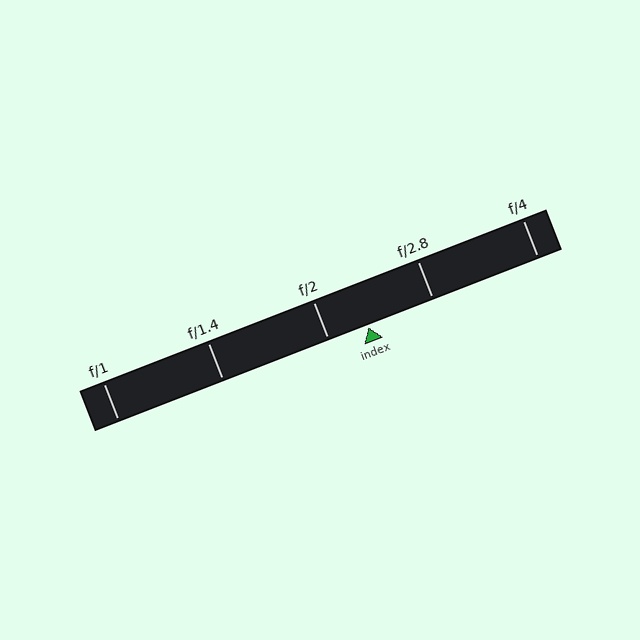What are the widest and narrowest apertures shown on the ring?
The widest aperture shown is f/1 and the narrowest is f/4.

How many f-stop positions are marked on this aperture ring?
There are 5 f-stop positions marked.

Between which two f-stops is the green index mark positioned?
The index mark is between f/2 and f/2.8.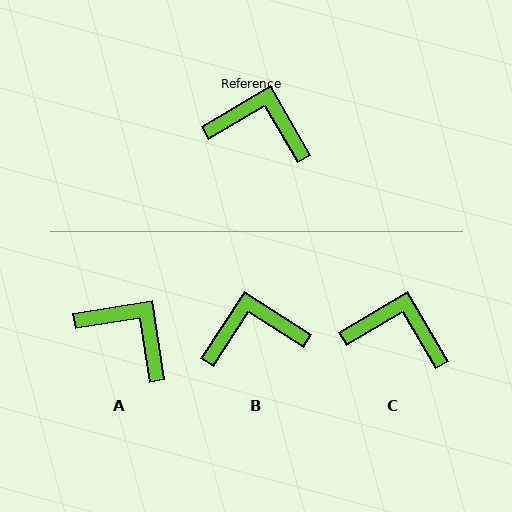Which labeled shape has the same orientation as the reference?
C.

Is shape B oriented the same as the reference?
No, it is off by about 27 degrees.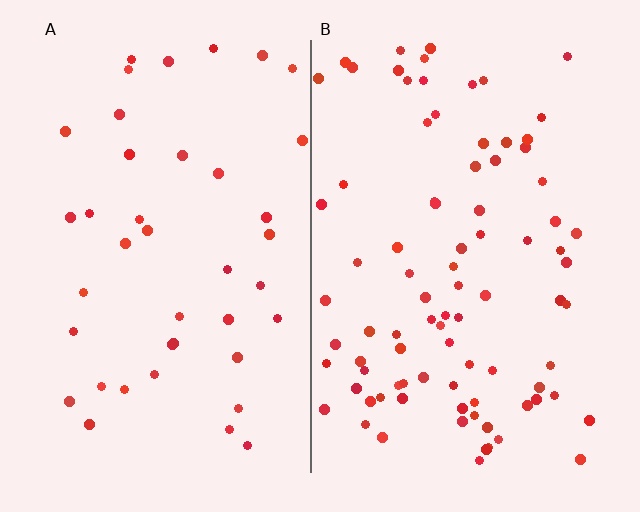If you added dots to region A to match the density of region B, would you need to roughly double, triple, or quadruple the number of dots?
Approximately double.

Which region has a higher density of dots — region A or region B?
B (the right).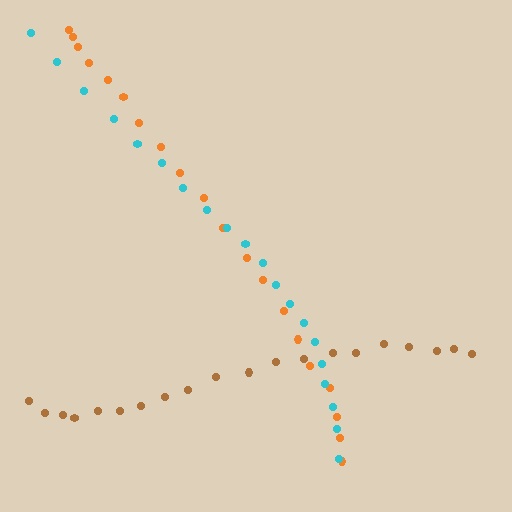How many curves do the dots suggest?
There are 3 distinct paths.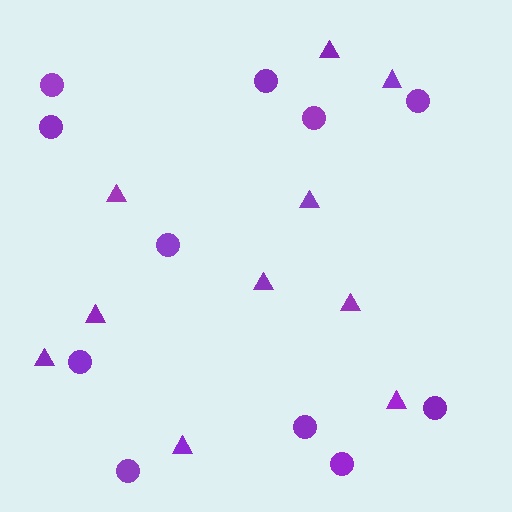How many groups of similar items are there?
There are 2 groups: one group of triangles (10) and one group of circles (11).